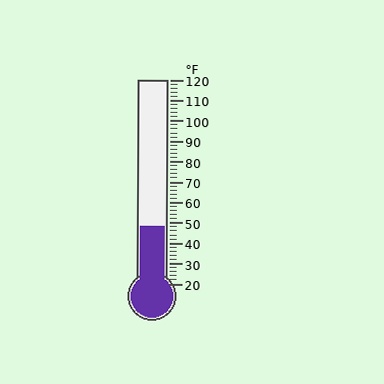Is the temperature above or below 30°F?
The temperature is above 30°F.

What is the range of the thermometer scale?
The thermometer scale ranges from 20°F to 120°F.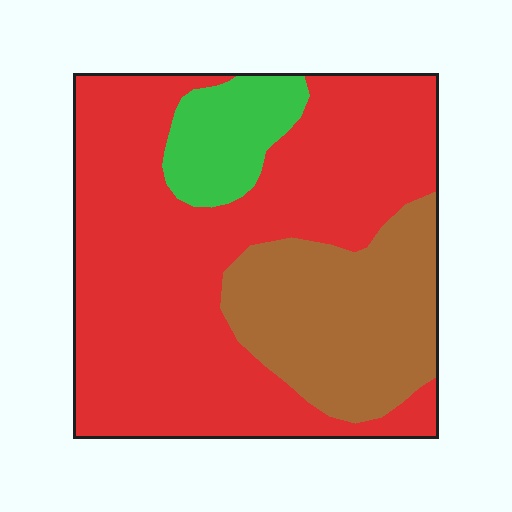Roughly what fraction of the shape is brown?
Brown covers around 25% of the shape.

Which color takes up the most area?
Red, at roughly 65%.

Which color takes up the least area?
Green, at roughly 10%.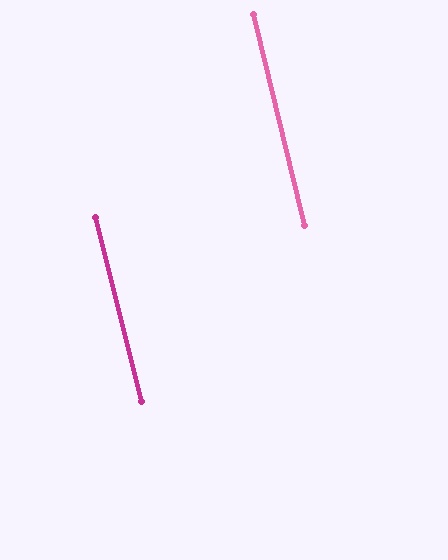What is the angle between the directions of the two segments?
Approximately 1 degree.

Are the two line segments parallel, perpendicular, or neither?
Parallel — their directions differ by only 0.6°.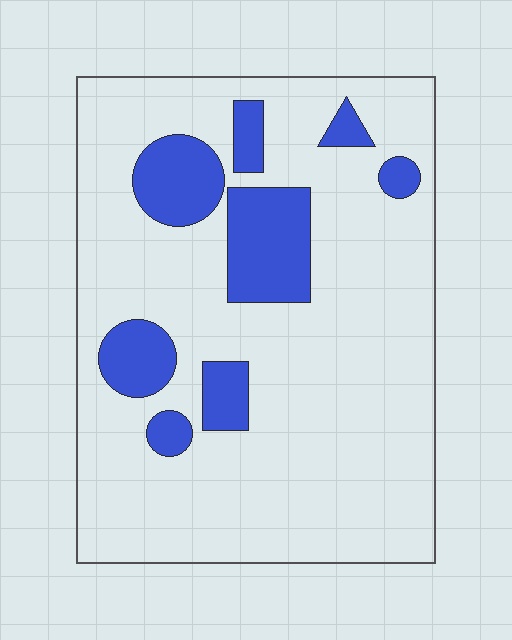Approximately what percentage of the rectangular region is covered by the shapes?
Approximately 20%.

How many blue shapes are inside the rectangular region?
8.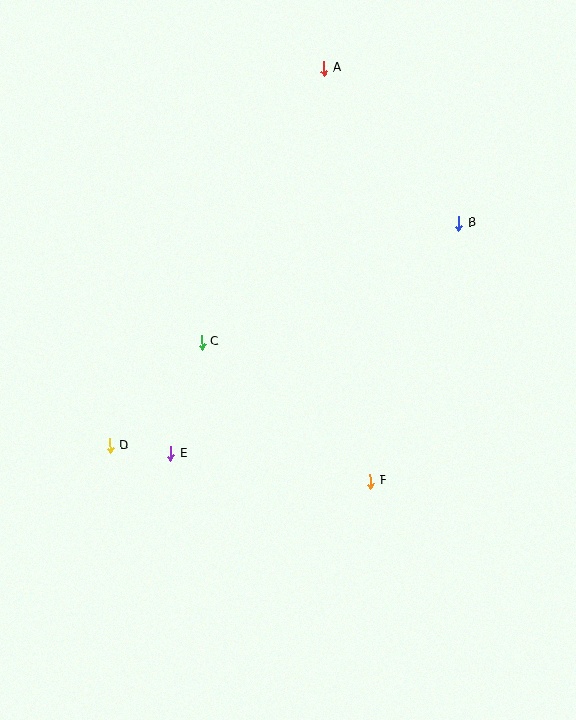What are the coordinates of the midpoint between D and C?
The midpoint between D and C is at (156, 394).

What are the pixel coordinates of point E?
Point E is at (171, 453).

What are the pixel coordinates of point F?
Point F is at (370, 481).